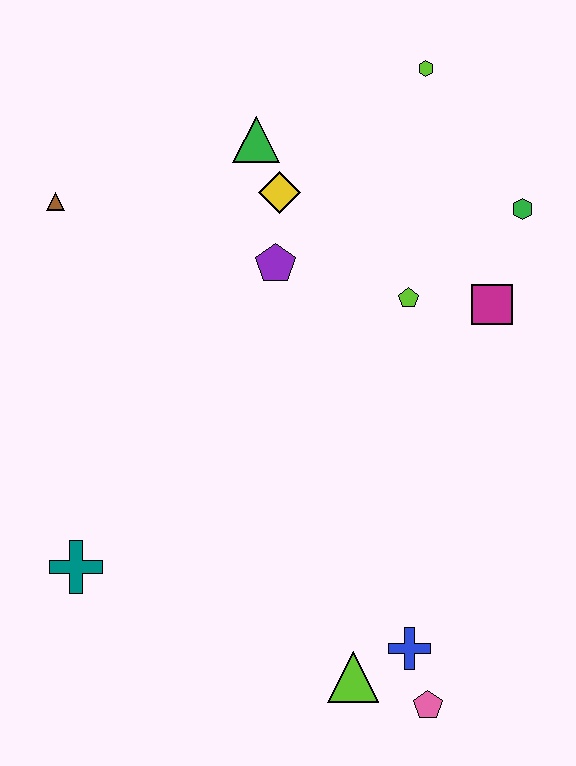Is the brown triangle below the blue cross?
No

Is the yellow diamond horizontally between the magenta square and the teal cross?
Yes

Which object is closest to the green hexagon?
The magenta square is closest to the green hexagon.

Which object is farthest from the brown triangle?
The pink pentagon is farthest from the brown triangle.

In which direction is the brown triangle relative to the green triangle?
The brown triangle is to the left of the green triangle.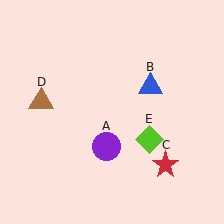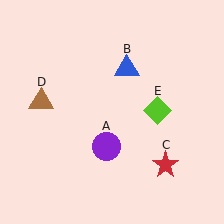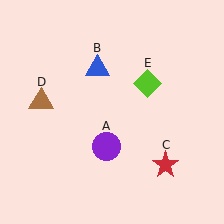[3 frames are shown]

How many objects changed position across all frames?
2 objects changed position: blue triangle (object B), lime diamond (object E).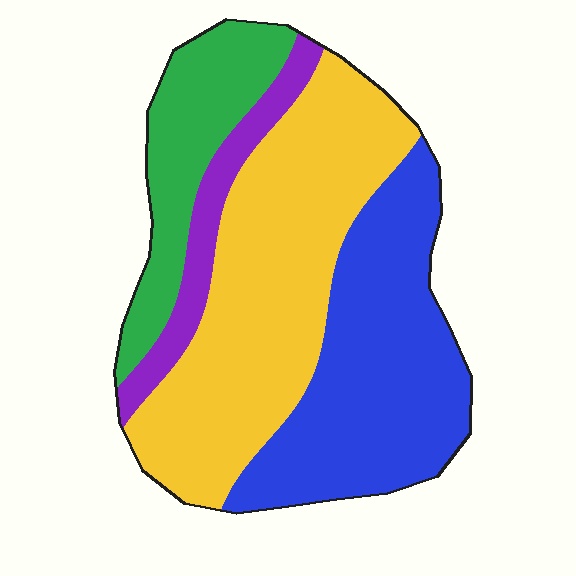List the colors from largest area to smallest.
From largest to smallest: yellow, blue, green, purple.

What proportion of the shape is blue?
Blue takes up about one third (1/3) of the shape.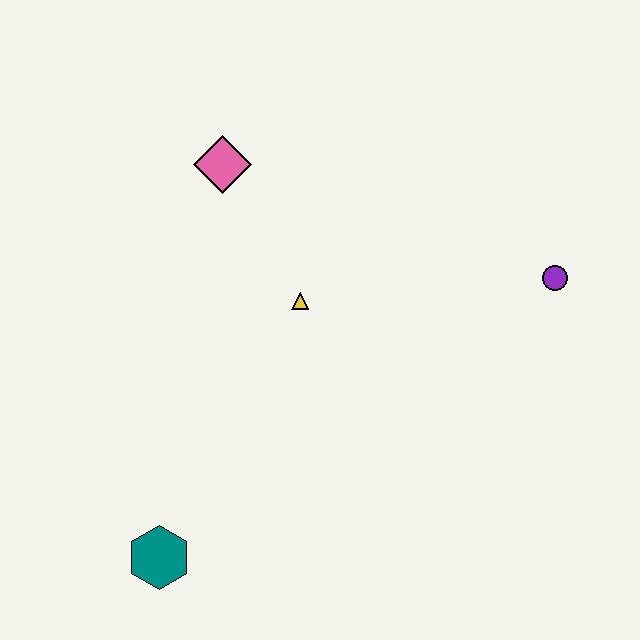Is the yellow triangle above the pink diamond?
No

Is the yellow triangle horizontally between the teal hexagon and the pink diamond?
No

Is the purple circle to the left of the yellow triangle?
No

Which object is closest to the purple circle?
The yellow triangle is closest to the purple circle.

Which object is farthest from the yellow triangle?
The teal hexagon is farthest from the yellow triangle.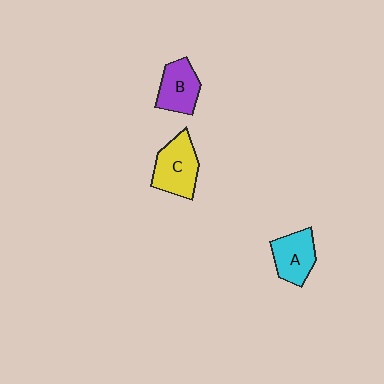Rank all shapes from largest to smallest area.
From largest to smallest: C (yellow), A (cyan), B (purple).